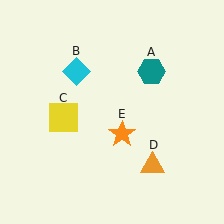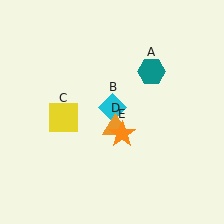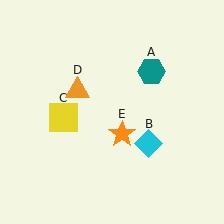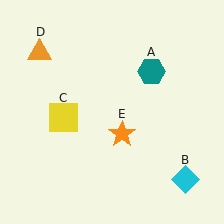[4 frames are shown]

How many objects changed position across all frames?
2 objects changed position: cyan diamond (object B), orange triangle (object D).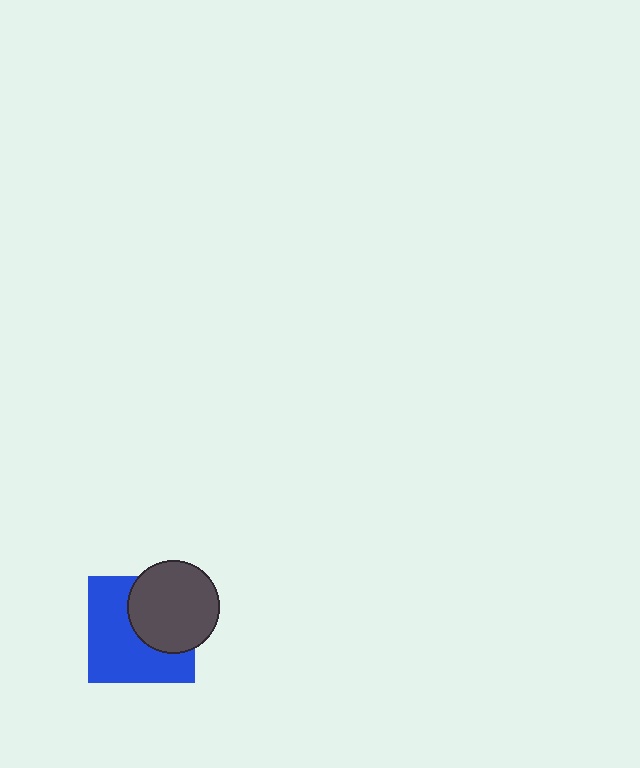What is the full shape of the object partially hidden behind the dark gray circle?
The partially hidden object is a blue square.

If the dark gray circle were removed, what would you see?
You would see the complete blue square.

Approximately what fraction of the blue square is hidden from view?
Roughly 41% of the blue square is hidden behind the dark gray circle.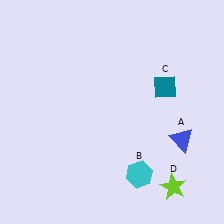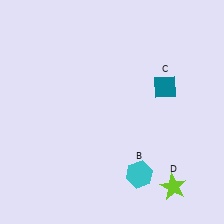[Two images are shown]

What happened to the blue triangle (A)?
The blue triangle (A) was removed in Image 2. It was in the bottom-right area of Image 1.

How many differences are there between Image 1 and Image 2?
There is 1 difference between the two images.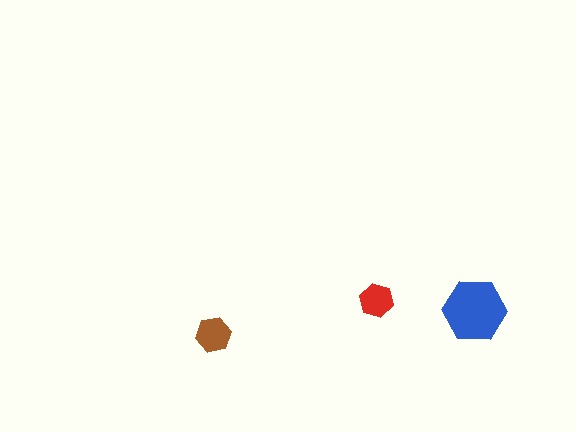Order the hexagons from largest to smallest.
the blue one, the brown one, the red one.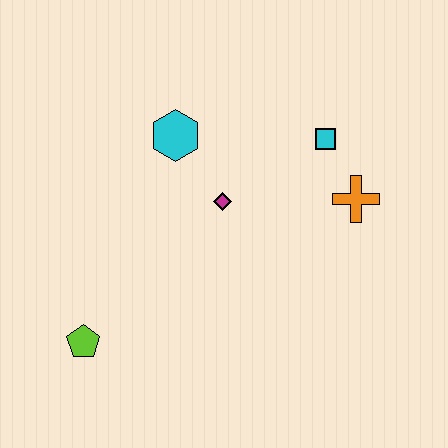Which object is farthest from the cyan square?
The lime pentagon is farthest from the cyan square.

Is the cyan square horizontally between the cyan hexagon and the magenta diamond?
No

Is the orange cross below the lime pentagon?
No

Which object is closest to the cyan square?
The orange cross is closest to the cyan square.